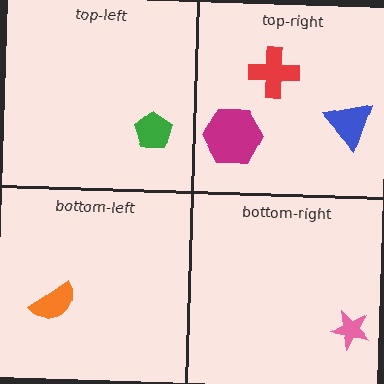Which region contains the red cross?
The top-right region.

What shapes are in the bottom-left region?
The orange semicircle.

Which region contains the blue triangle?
The top-right region.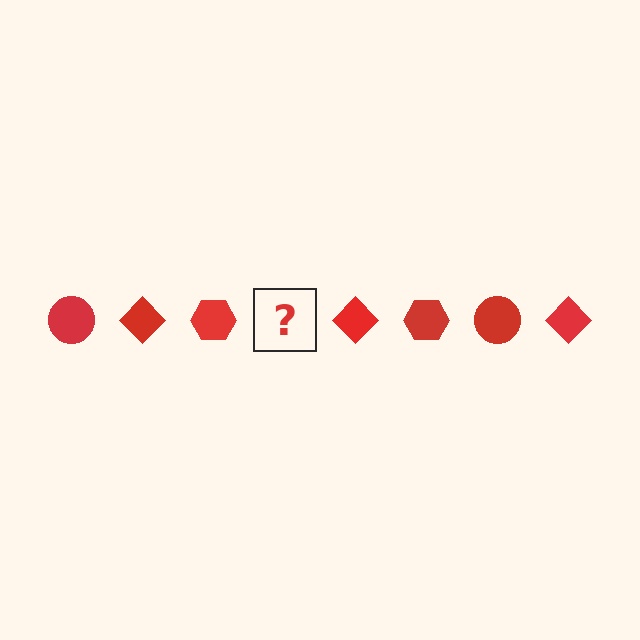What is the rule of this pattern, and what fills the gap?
The rule is that the pattern cycles through circle, diamond, hexagon shapes in red. The gap should be filled with a red circle.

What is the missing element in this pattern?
The missing element is a red circle.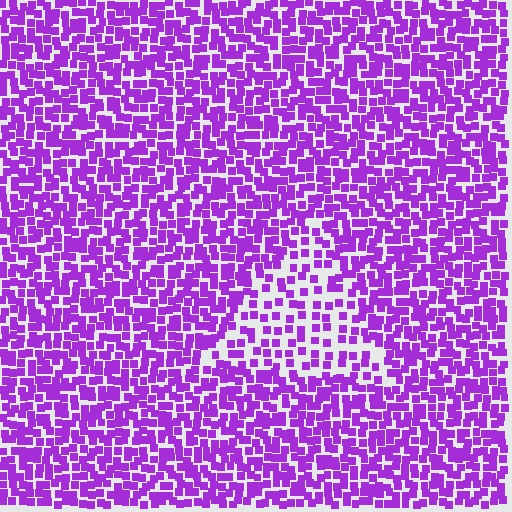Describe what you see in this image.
The image contains small purple elements arranged at two different densities. A triangle-shaped region is visible where the elements are less densely packed than the surrounding area.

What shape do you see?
I see a triangle.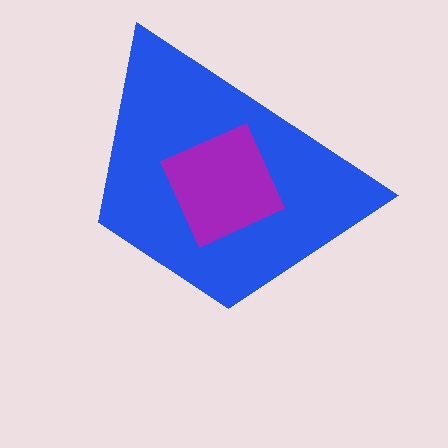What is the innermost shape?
The purple square.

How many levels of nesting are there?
2.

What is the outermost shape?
The blue trapezoid.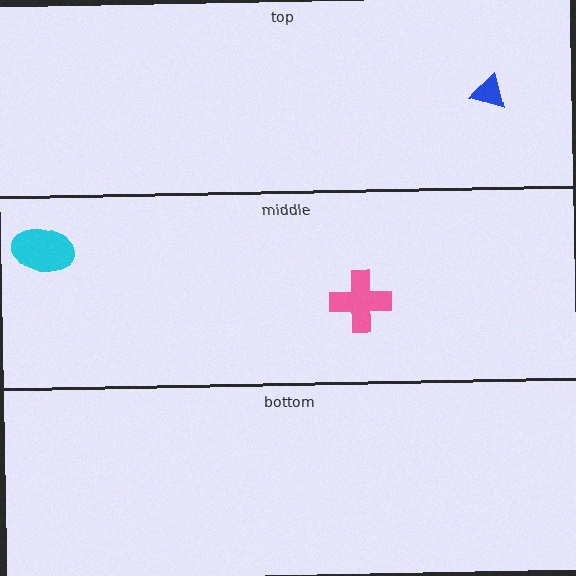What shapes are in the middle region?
The pink cross, the cyan ellipse.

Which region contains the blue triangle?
The top region.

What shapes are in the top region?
The blue triangle.